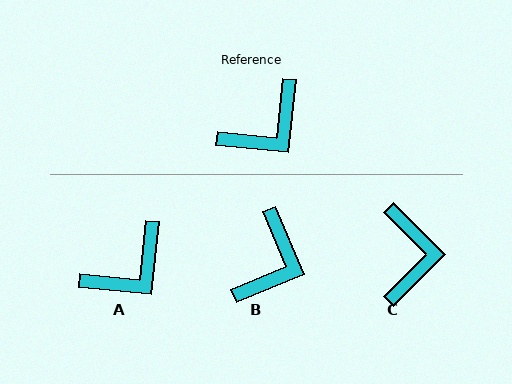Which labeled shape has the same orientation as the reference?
A.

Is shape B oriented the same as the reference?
No, it is off by about 28 degrees.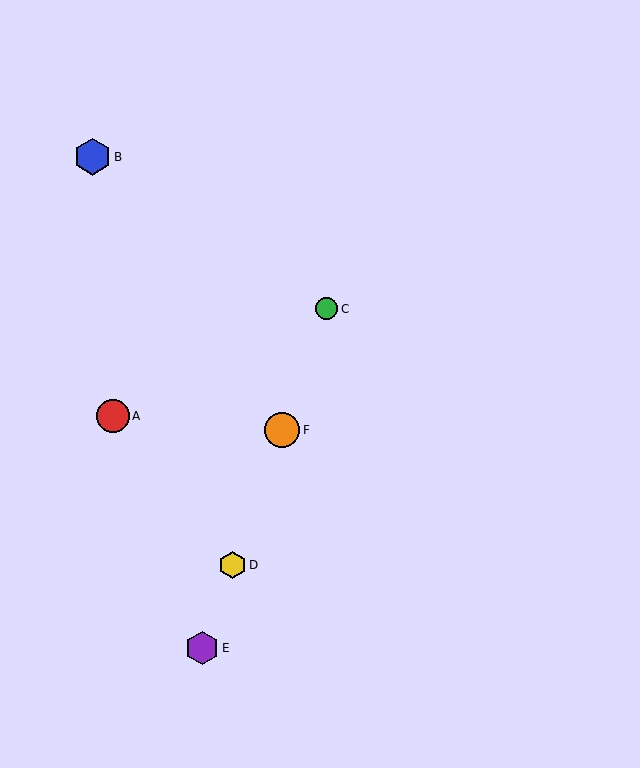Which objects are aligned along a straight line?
Objects C, D, E, F are aligned along a straight line.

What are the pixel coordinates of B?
Object B is at (92, 157).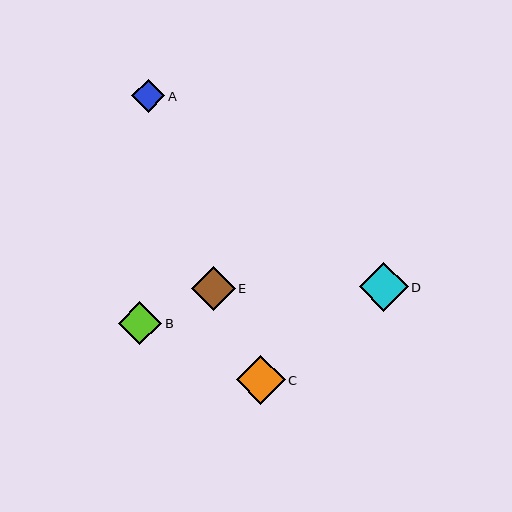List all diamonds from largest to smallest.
From largest to smallest: C, D, E, B, A.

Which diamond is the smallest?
Diamond A is the smallest with a size of approximately 33 pixels.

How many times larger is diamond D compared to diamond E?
Diamond D is approximately 1.1 times the size of diamond E.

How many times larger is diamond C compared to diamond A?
Diamond C is approximately 1.5 times the size of diamond A.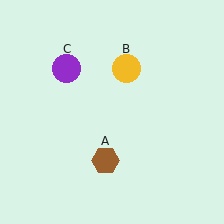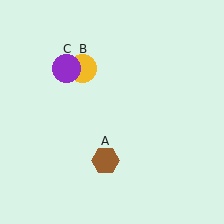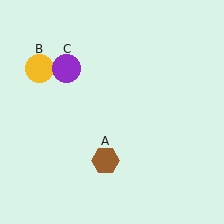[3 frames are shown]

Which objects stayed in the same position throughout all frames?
Brown hexagon (object A) and purple circle (object C) remained stationary.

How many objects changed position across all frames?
1 object changed position: yellow circle (object B).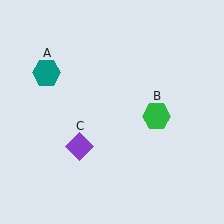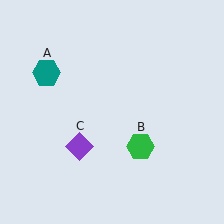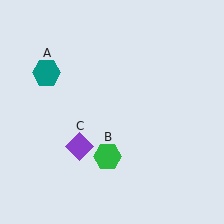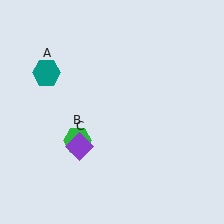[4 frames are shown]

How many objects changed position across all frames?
1 object changed position: green hexagon (object B).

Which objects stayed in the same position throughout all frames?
Teal hexagon (object A) and purple diamond (object C) remained stationary.